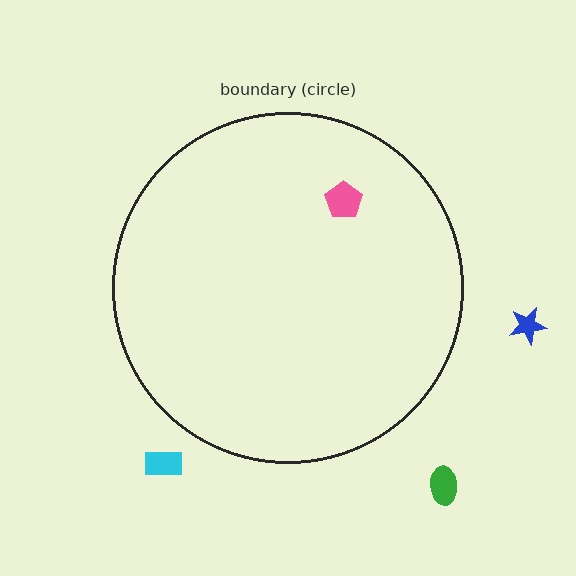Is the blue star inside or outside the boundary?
Outside.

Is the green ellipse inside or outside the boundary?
Outside.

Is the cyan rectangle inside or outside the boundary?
Outside.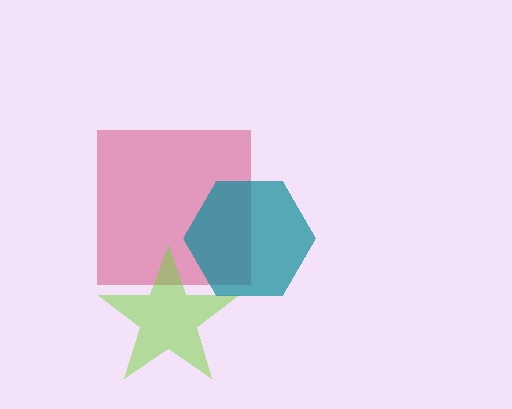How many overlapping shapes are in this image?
There are 3 overlapping shapes in the image.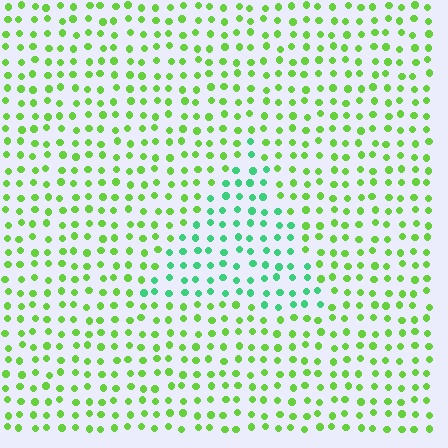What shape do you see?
I see a triangle.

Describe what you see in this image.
The image is filled with small lime elements in a uniform arrangement. A triangle-shaped region is visible where the elements are tinted to a slightly different hue, forming a subtle color boundary.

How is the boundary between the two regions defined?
The boundary is defined purely by a slight shift in hue (about 43 degrees). Spacing, size, and orientation are identical on both sides.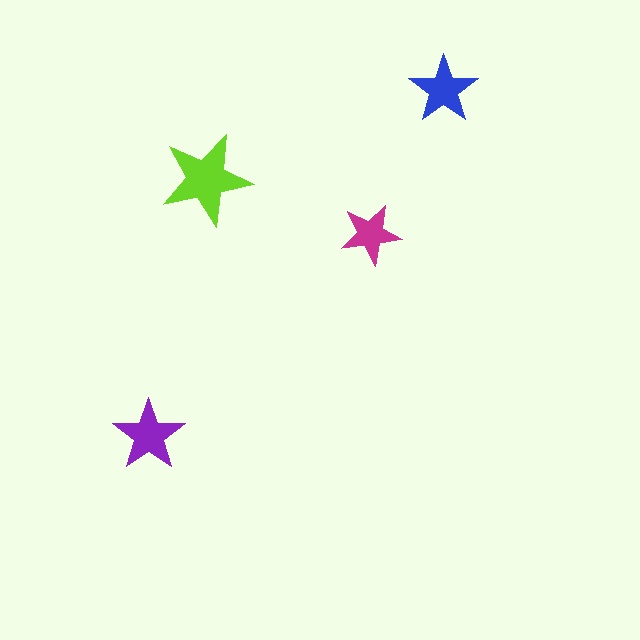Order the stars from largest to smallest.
the lime one, the purple one, the blue one, the magenta one.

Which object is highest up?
The blue star is topmost.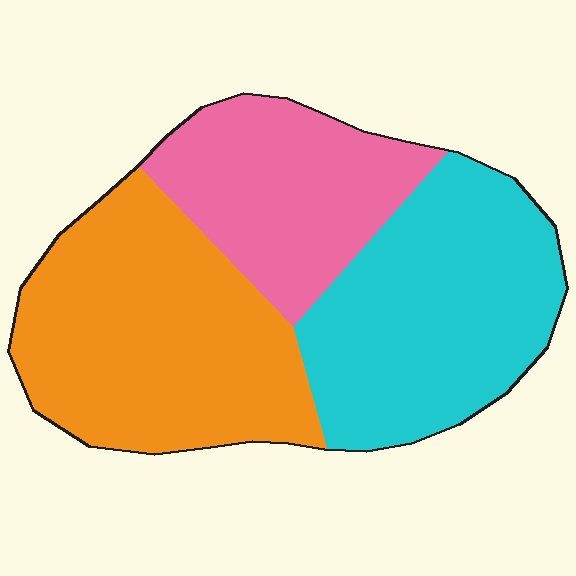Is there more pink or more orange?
Orange.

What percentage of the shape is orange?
Orange takes up between a third and a half of the shape.